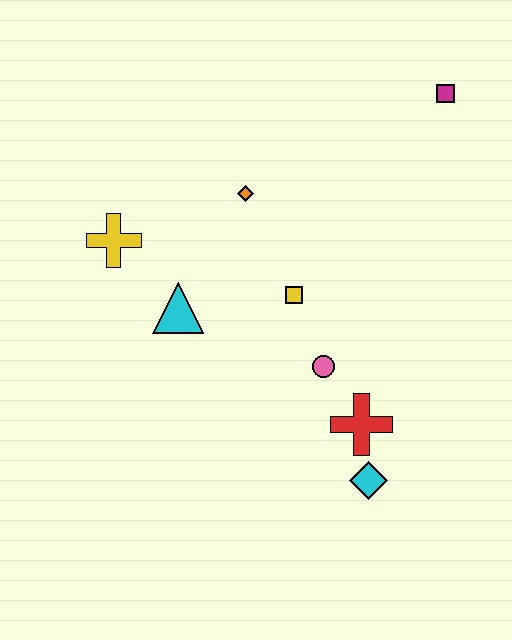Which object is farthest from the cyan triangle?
The magenta square is farthest from the cyan triangle.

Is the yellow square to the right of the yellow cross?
Yes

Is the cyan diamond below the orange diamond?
Yes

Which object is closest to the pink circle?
The red cross is closest to the pink circle.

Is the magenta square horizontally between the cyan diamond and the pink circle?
No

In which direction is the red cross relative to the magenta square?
The red cross is below the magenta square.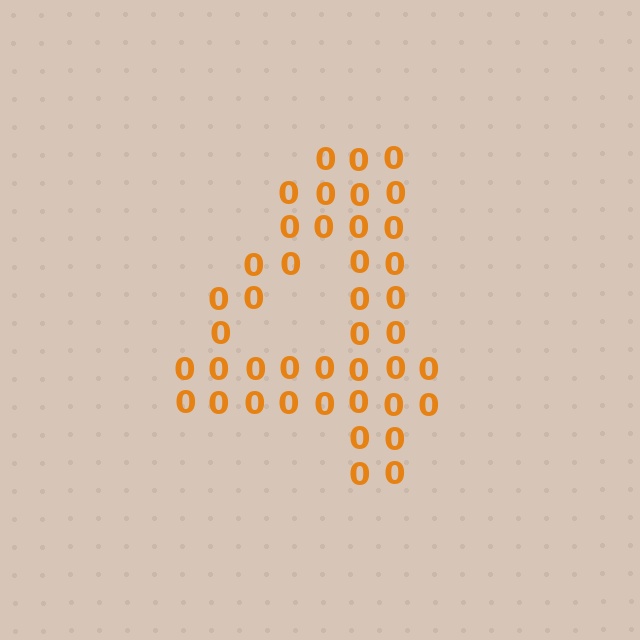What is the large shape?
The large shape is the digit 4.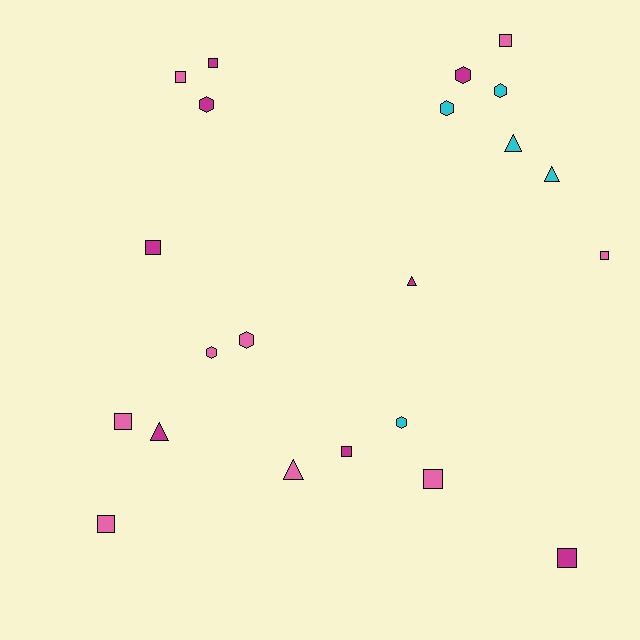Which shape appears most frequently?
Square, with 10 objects.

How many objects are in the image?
There are 22 objects.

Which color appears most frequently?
Pink, with 9 objects.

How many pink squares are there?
There are 6 pink squares.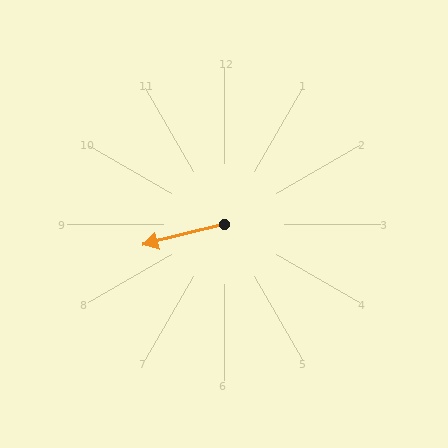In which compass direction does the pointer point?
West.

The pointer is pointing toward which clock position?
Roughly 9 o'clock.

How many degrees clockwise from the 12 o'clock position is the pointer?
Approximately 256 degrees.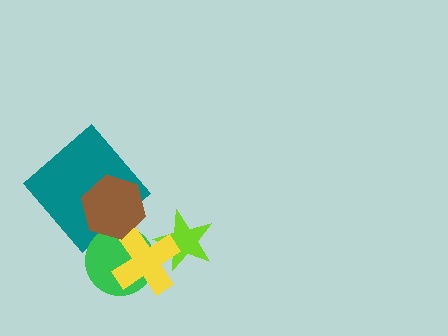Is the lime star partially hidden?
Yes, it is partially covered by another shape.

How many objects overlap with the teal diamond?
1 object overlaps with the teal diamond.